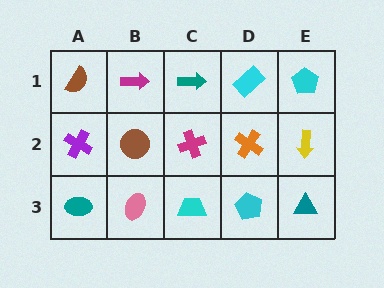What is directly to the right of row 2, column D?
A yellow arrow.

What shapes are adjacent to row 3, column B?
A brown circle (row 2, column B), a teal ellipse (row 3, column A), a cyan trapezoid (row 3, column C).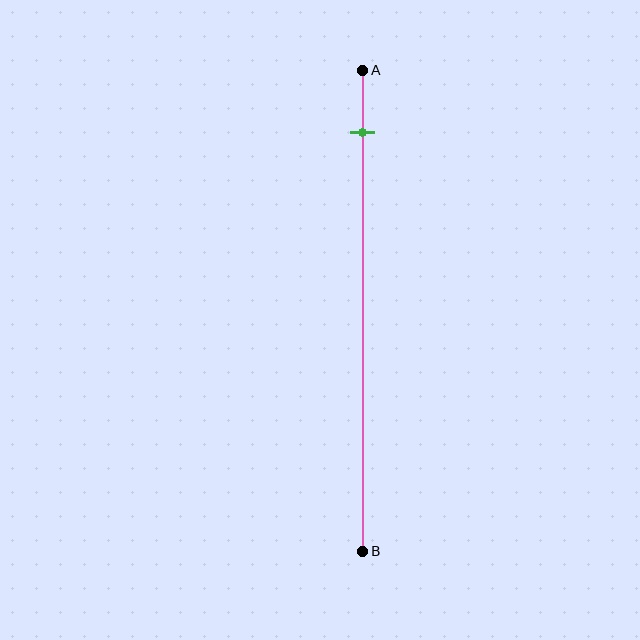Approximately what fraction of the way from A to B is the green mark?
The green mark is approximately 15% of the way from A to B.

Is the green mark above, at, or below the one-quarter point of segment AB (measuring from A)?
The green mark is above the one-quarter point of segment AB.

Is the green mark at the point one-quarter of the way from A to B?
No, the mark is at about 15% from A, not at the 25% one-quarter point.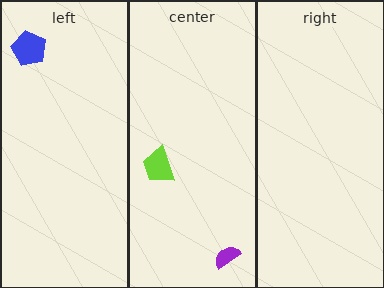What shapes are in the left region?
The blue pentagon.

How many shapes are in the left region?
1.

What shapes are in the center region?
The lime trapezoid, the purple semicircle.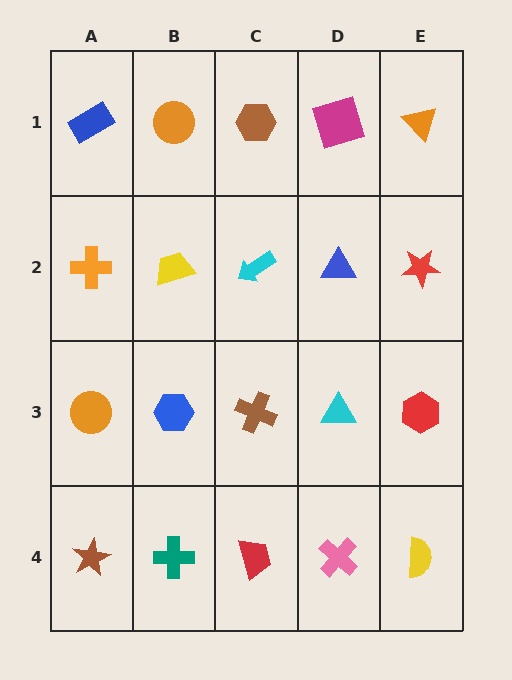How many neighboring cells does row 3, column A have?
3.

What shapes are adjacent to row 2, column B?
An orange circle (row 1, column B), a blue hexagon (row 3, column B), an orange cross (row 2, column A), a cyan arrow (row 2, column C).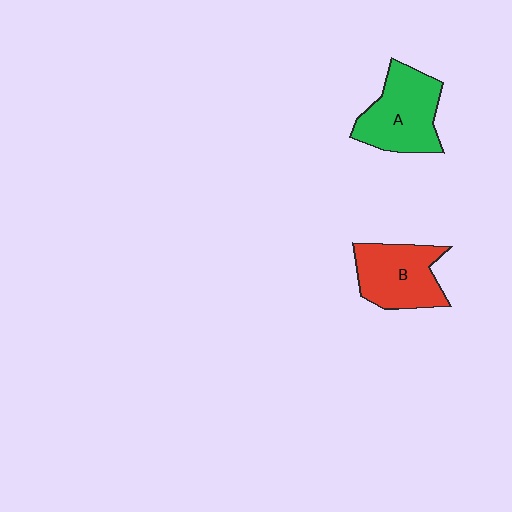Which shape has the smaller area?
Shape B (red).